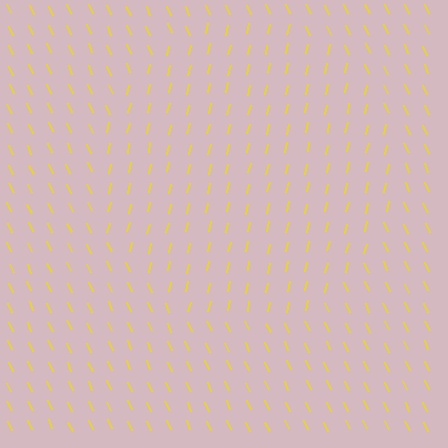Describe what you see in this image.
The image is filled with small yellow line segments. A circle region in the image has lines oriented differently from the surrounding lines, creating a visible texture boundary.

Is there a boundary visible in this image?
Yes, there is a texture boundary formed by a change in line orientation.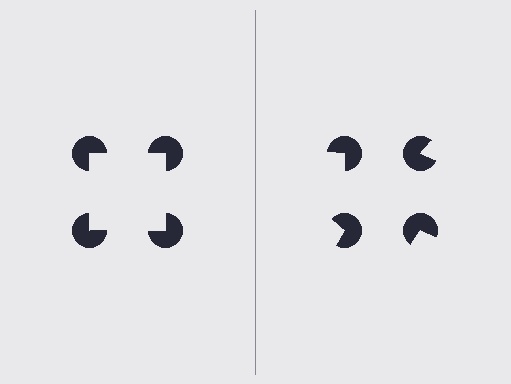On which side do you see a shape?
An illusory square appears on the left side. On the right side the wedge cuts are rotated, so no coherent shape forms.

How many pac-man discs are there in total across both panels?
8 — 4 on each side.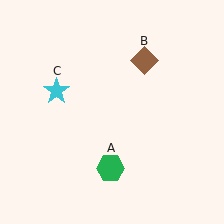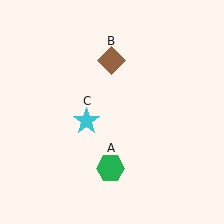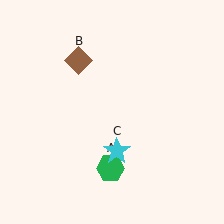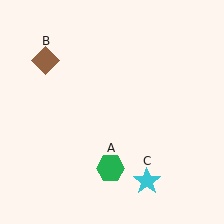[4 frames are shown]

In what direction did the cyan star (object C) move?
The cyan star (object C) moved down and to the right.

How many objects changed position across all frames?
2 objects changed position: brown diamond (object B), cyan star (object C).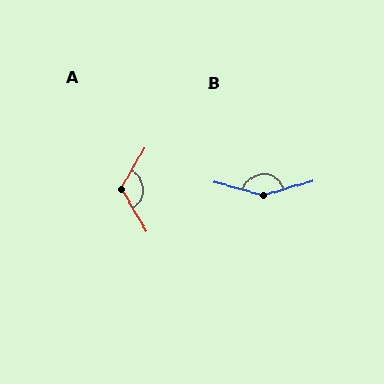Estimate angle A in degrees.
Approximately 121 degrees.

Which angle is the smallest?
A, at approximately 121 degrees.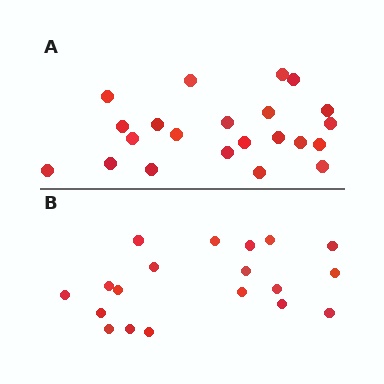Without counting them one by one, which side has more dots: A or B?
Region A (the top region) has more dots.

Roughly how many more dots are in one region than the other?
Region A has just a few more — roughly 2 or 3 more dots than region B.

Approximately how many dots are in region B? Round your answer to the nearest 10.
About 20 dots. (The exact count is 19, which rounds to 20.)